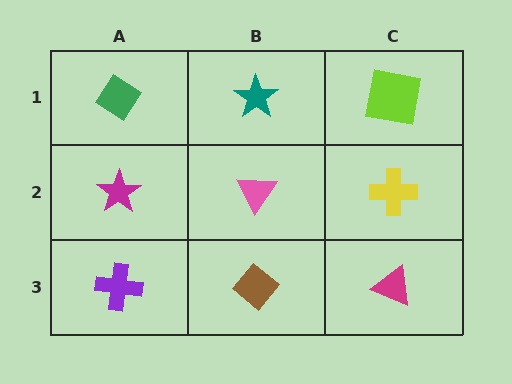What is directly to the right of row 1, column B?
A lime square.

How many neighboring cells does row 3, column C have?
2.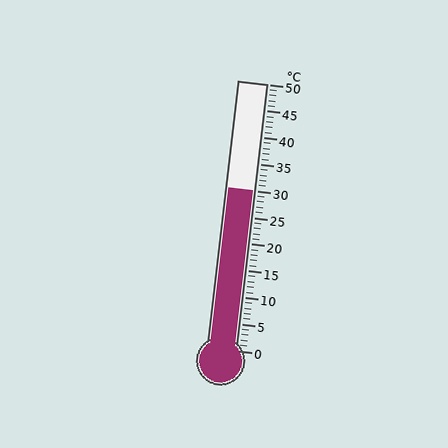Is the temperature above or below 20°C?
The temperature is above 20°C.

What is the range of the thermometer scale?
The thermometer scale ranges from 0°C to 50°C.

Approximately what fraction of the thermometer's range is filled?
The thermometer is filled to approximately 60% of its range.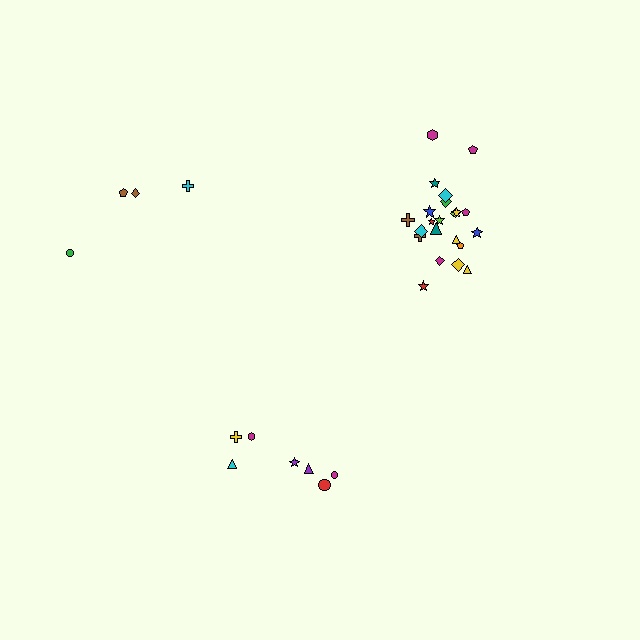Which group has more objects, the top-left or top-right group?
The top-right group.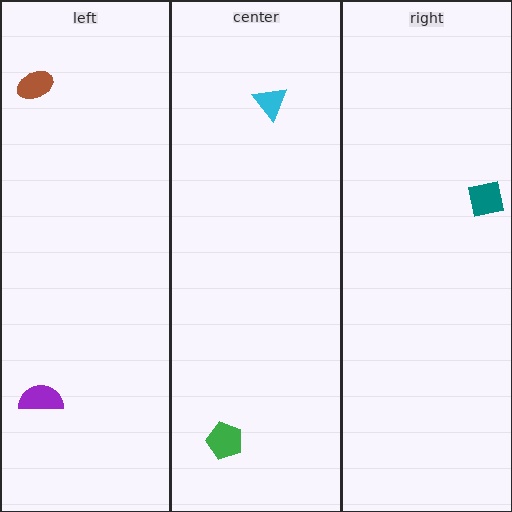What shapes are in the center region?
The green pentagon, the cyan triangle.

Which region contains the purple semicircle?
The left region.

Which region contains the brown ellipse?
The left region.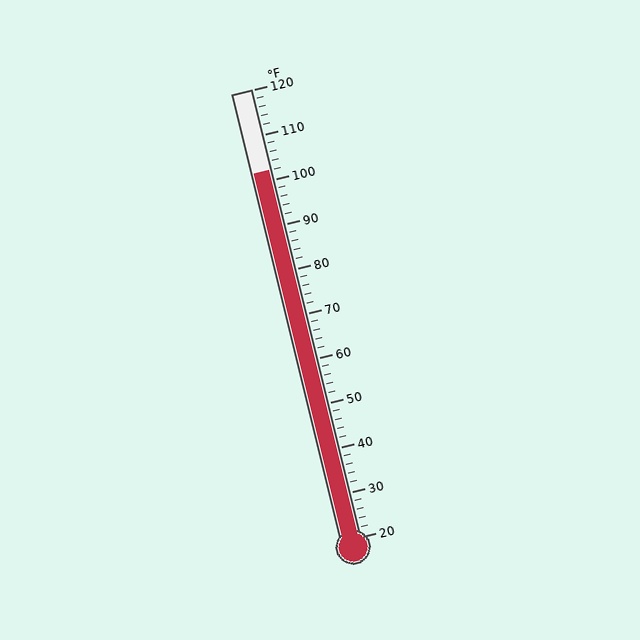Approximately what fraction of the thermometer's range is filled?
The thermometer is filled to approximately 80% of its range.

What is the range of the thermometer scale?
The thermometer scale ranges from 20°F to 120°F.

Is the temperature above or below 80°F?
The temperature is above 80°F.